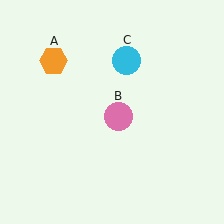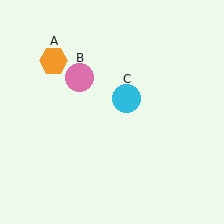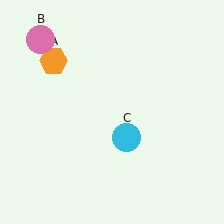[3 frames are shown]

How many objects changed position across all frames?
2 objects changed position: pink circle (object B), cyan circle (object C).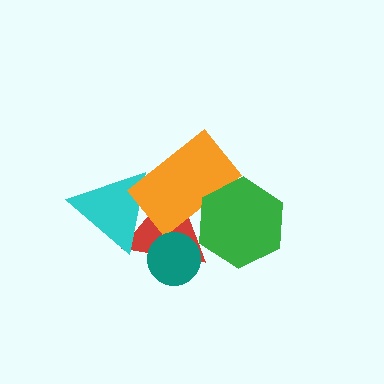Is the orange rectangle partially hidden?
Yes, it is partially covered by another shape.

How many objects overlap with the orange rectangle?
3 objects overlap with the orange rectangle.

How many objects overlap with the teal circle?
1 object overlaps with the teal circle.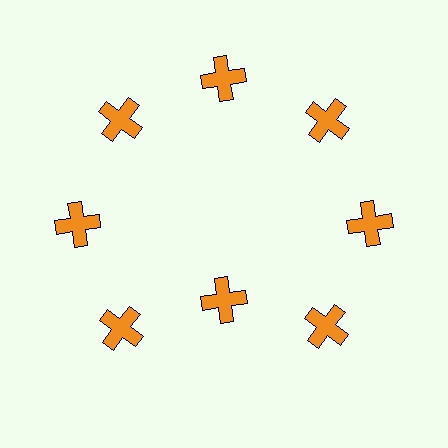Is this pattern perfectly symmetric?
No. The 8 orange crosses are arranged in a ring, but one element near the 6 o'clock position is pulled inward toward the center, breaking the 8-fold rotational symmetry.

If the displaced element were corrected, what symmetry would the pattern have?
It would have 8-fold rotational symmetry — the pattern would map onto itself every 45 degrees.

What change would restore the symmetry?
The symmetry would be restored by moving it outward, back onto the ring so that all 8 crosses sit at equal angles and equal distance from the center.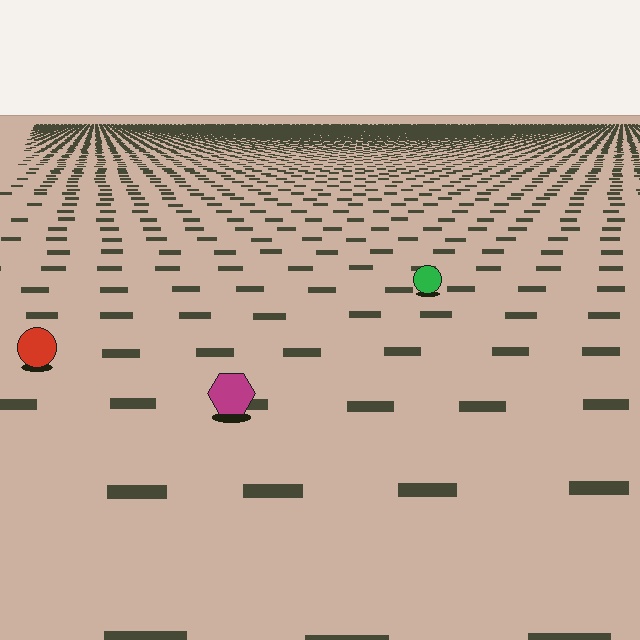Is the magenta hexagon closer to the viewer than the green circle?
Yes. The magenta hexagon is closer — you can tell from the texture gradient: the ground texture is coarser near it.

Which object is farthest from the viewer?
The green circle is farthest from the viewer. It appears smaller and the ground texture around it is denser.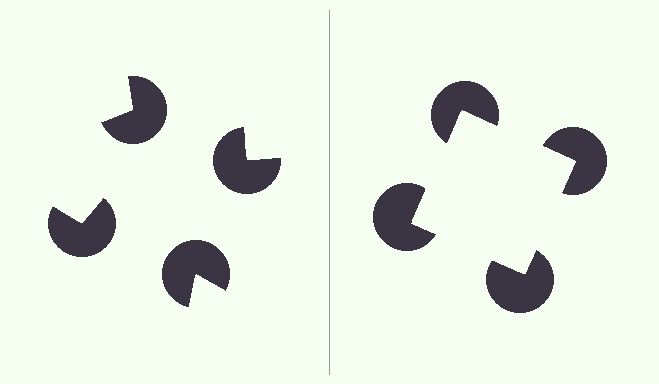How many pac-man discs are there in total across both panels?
8 — 4 on each side.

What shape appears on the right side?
An illusory square.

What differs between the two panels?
The pac-man discs are positioned identically on both sides; only the wedge orientations differ. On the right they align to a square; on the left they are misaligned.